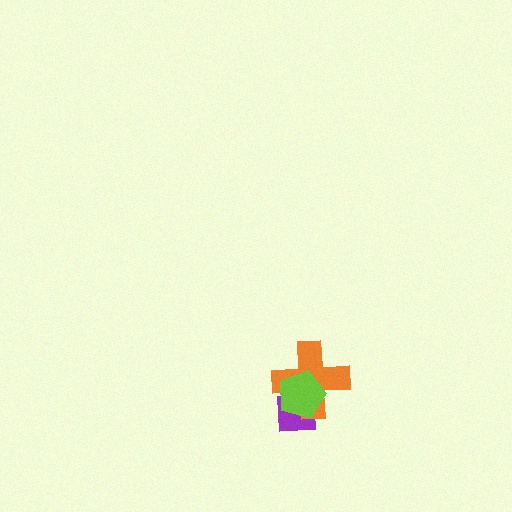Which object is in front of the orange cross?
The lime pentagon is in front of the orange cross.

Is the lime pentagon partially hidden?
No, no other shape covers it.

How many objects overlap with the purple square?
2 objects overlap with the purple square.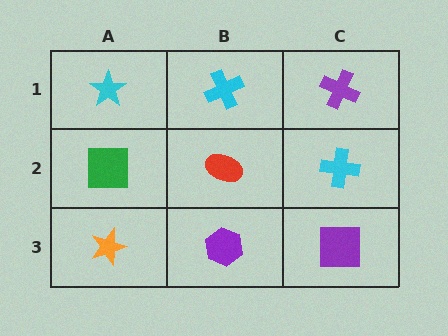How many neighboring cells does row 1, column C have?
2.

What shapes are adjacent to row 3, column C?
A cyan cross (row 2, column C), a purple hexagon (row 3, column B).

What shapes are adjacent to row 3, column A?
A green square (row 2, column A), a purple hexagon (row 3, column B).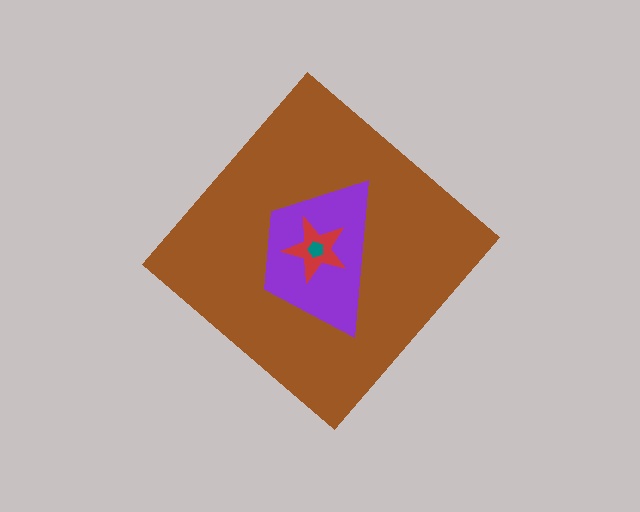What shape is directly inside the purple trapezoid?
The red star.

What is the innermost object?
The teal pentagon.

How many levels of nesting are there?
4.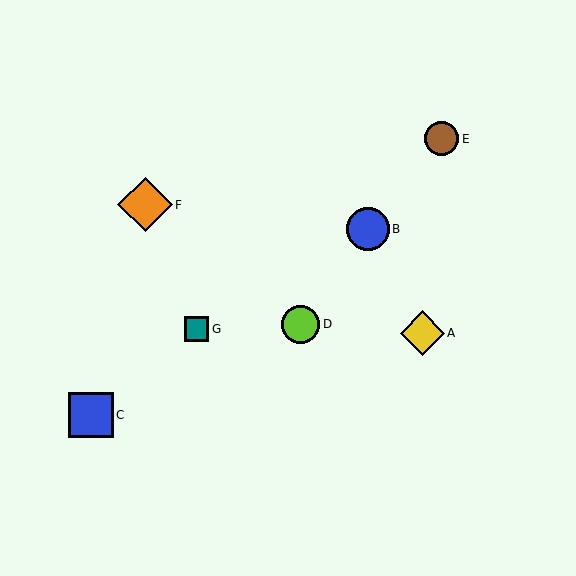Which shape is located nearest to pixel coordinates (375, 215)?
The blue circle (labeled B) at (368, 229) is nearest to that location.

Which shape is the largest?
The orange diamond (labeled F) is the largest.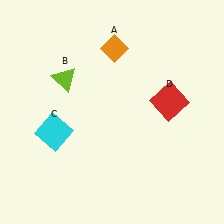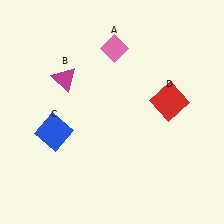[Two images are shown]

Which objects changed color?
A changed from orange to pink. B changed from lime to magenta. C changed from cyan to blue.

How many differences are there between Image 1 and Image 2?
There are 3 differences between the two images.